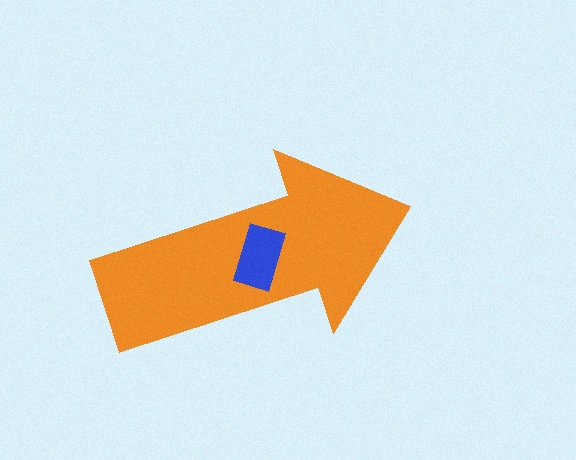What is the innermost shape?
The blue rectangle.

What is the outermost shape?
The orange arrow.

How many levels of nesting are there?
2.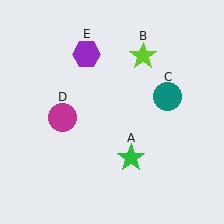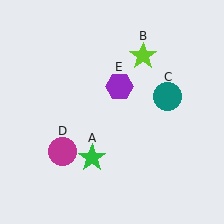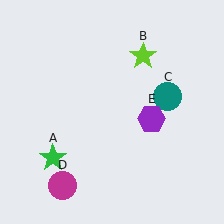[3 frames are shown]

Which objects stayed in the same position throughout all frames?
Lime star (object B) and teal circle (object C) remained stationary.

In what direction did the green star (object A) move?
The green star (object A) moved left.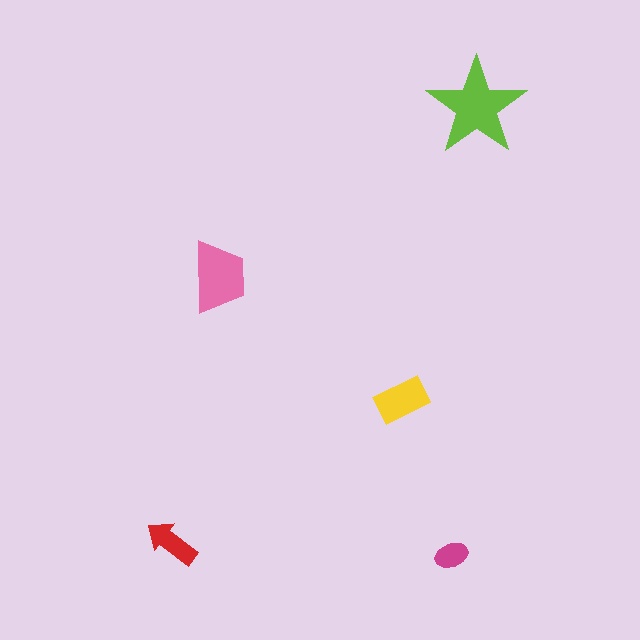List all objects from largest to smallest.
The lime star, the pink trapezoid, the yellow rectangle, the red arrow, the magenta ellipse.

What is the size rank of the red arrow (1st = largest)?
4th.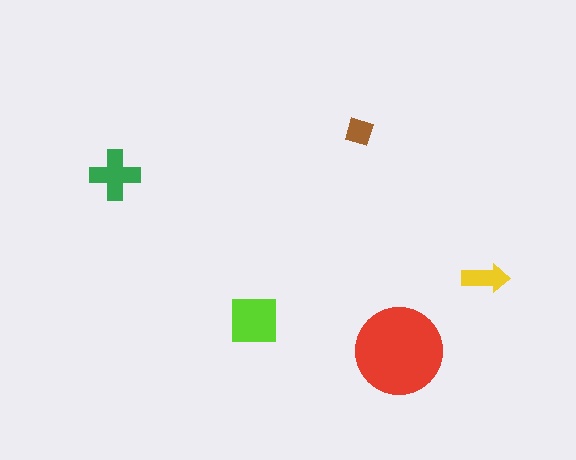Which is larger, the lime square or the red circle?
The red circle.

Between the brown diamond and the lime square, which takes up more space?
The lime square.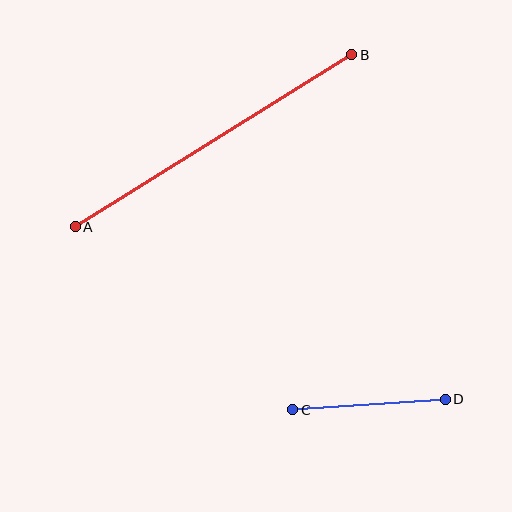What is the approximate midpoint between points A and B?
The midpoint is at approximately (213, 141) pixels.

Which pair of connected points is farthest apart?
Points A and B are farthest apart.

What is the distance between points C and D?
The distance is approximately 153 pixels.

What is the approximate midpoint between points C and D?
The midpoint is at approximately (369, 404) pixels.